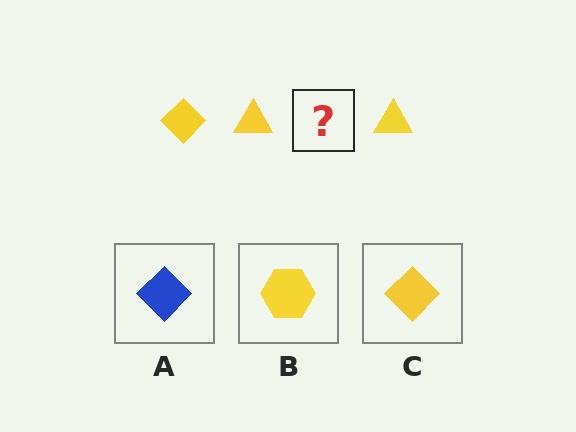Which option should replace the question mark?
Option C.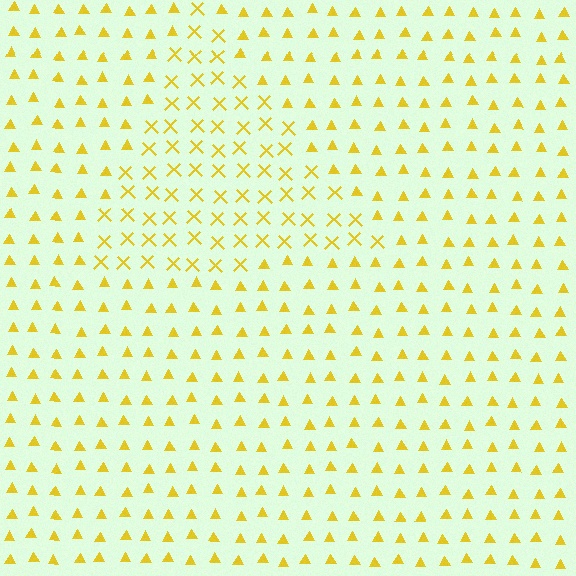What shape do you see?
I see a triangle.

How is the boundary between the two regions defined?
The boundary is defined by a change in element shape: X marks inside vs. triangles outside. All elements share the same color and spacing.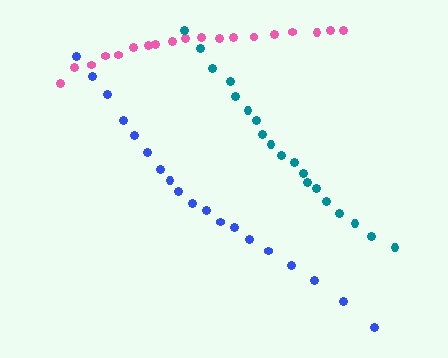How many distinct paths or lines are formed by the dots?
There are 3 distinct paths.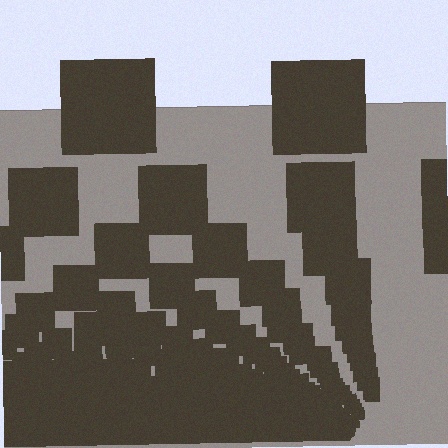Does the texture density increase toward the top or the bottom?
Density increases toward the bottom.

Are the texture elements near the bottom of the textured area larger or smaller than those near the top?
Smaller. The gradient is inverted — elements near the bottom are smaller and denser.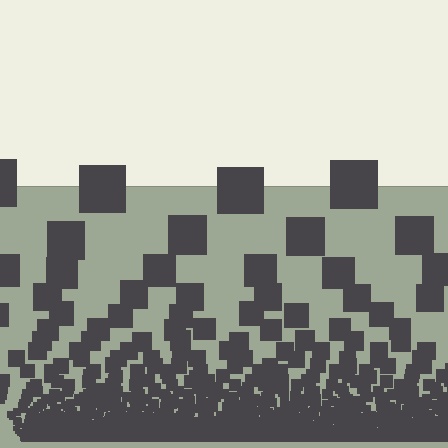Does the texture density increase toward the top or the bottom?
Density increases toward the bottom.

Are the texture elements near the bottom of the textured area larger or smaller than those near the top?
Smaller. The gradient is inverted — elements near the bottom are smaller and denser.